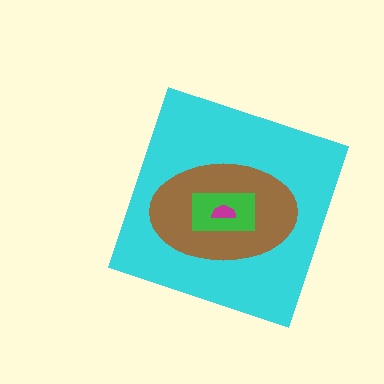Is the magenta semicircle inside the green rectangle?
Yes.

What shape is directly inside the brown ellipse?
The green rectangle.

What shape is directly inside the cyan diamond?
The brown ellipse.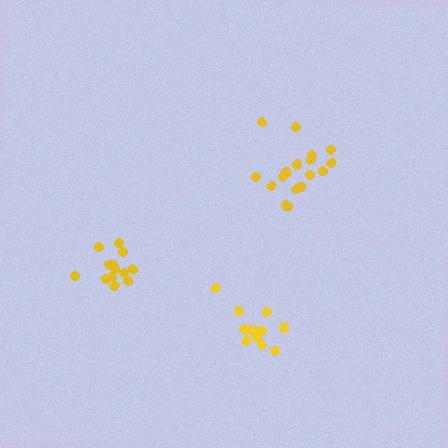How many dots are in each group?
Group 1: 17 dots, Group 2: 13 dots, Group 3: 13 dots (43 total).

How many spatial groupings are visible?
There are 3 spatial groupings.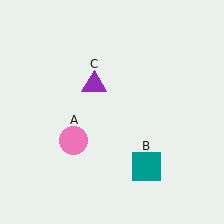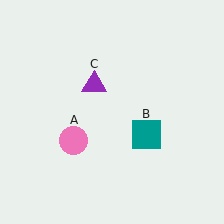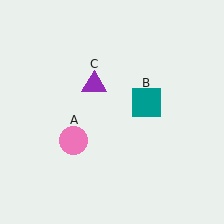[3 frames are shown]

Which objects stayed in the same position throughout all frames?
Pink circle (object A) and purple triangle (object C) remained stationary.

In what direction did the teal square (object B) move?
The teal square (object B) moved up.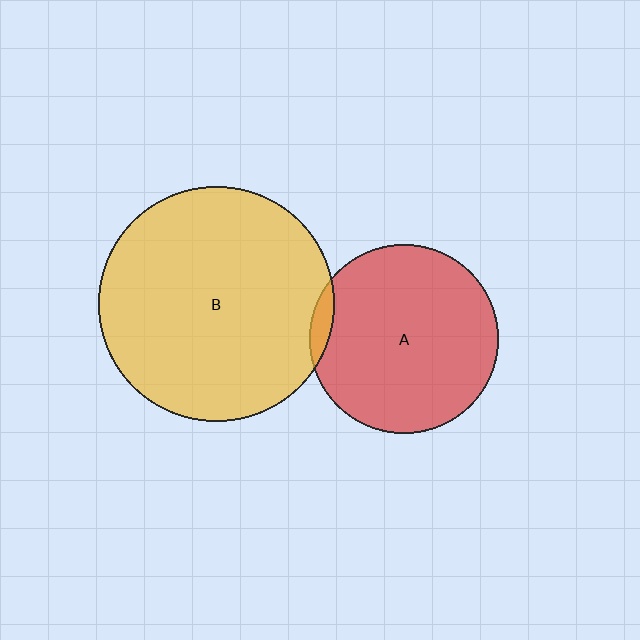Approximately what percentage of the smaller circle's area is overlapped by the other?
Approximately 5%.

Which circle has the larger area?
Circle B (yellow).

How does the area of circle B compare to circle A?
Approximately 1.6 times.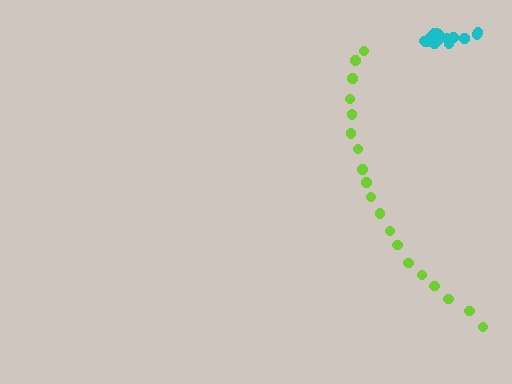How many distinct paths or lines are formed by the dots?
There are 2 distinct paths.